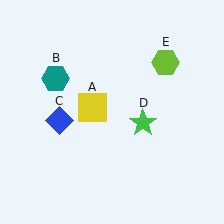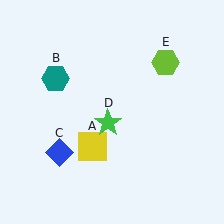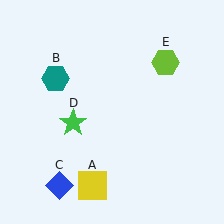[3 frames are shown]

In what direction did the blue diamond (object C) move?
The blue diamond (object C) moved down.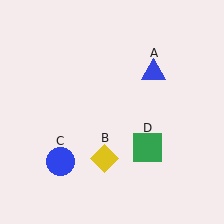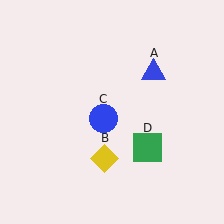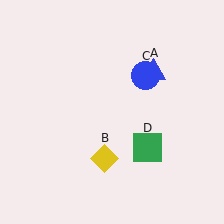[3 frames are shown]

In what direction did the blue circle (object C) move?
The blue circle (object C) moved up and to the right.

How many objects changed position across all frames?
1 object changed position: blue circle (object C).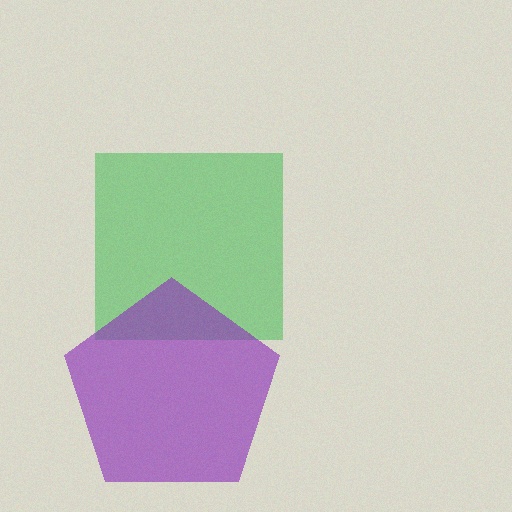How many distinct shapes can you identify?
There are 2 distinct shapes: a green square, a purple pentagon.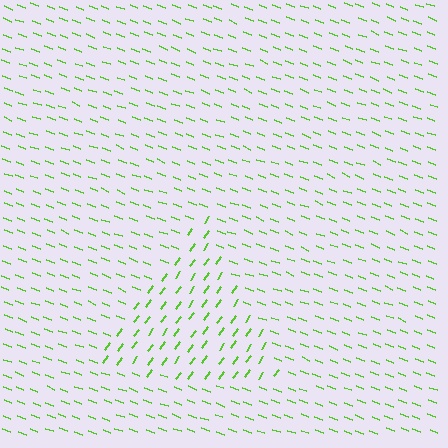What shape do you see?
I see a triangle.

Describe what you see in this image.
The image is filled with small lime line segments. A triangle region in the image has lines oriented differently from the surrounding lines, creating a visible texture boundary.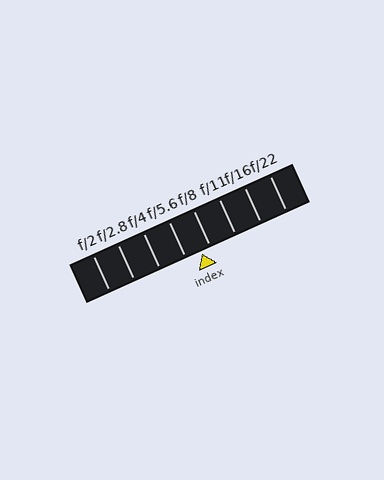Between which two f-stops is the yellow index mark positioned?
The index mark is between f/5.6 and f/8.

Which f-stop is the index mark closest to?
The index mark is closest to f/8.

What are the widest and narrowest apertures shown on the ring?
The widest aperture shown is f/2 and the narrowest is f/22.